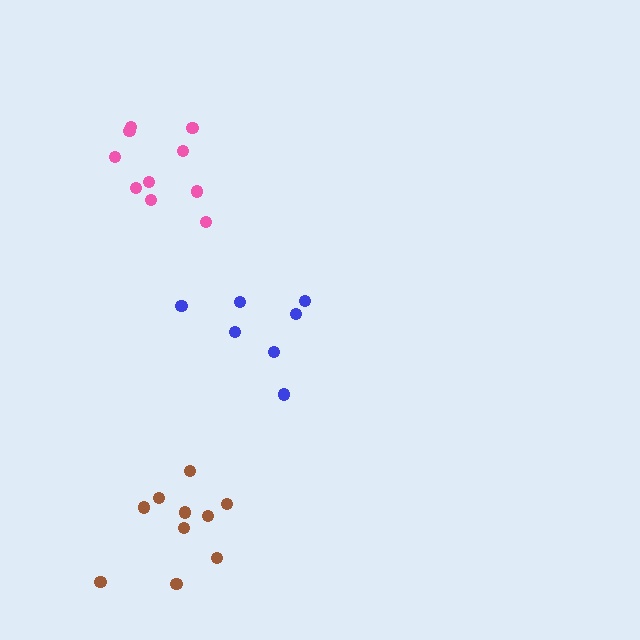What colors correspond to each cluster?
The clusters are colored: pink, brown, blue.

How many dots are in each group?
Group 1: 10 dots, Group 2: 10 dots, Group 3: 7 dots (27 total).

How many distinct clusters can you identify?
There are 3 distinct clusters.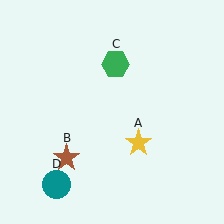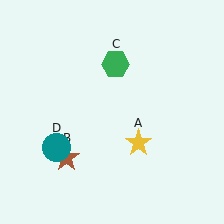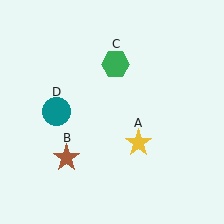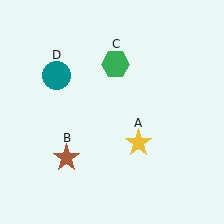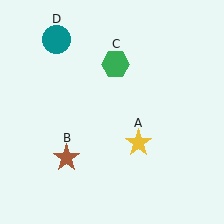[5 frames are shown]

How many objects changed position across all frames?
1 object changed position: teal circle (object D).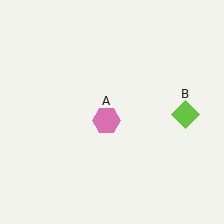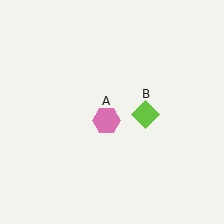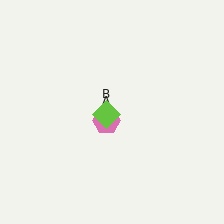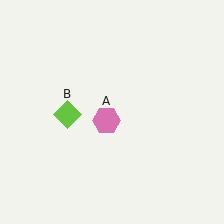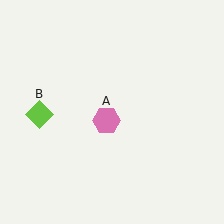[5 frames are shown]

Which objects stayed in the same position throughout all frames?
Pink hexagon (object A) remained stationary.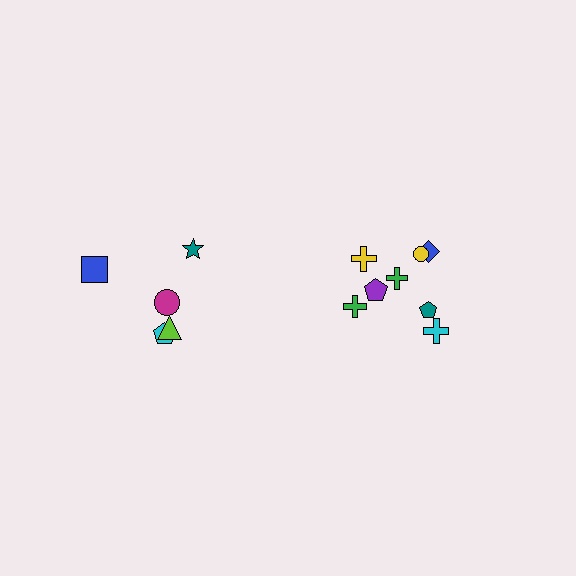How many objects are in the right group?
There are 8 objects.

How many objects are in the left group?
There are 5 objects.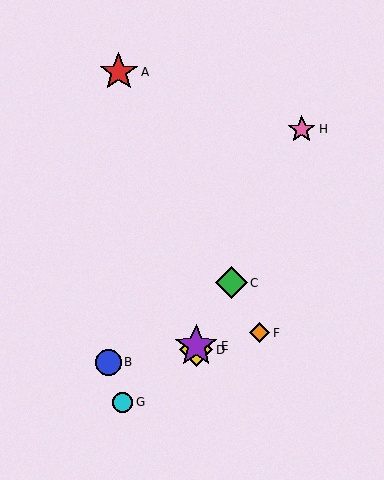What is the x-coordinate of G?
Object G is at x≈123.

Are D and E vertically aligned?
Yes, both are at x≈196.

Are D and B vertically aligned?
No, D is at x≈196 and B is at x≈108.